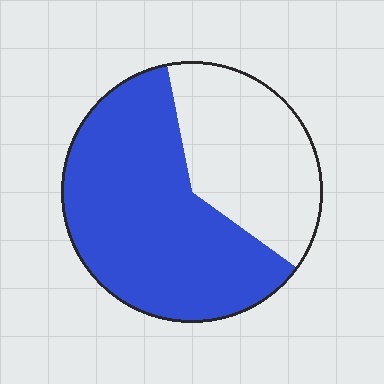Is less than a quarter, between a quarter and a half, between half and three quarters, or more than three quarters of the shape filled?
Between half and three quarters.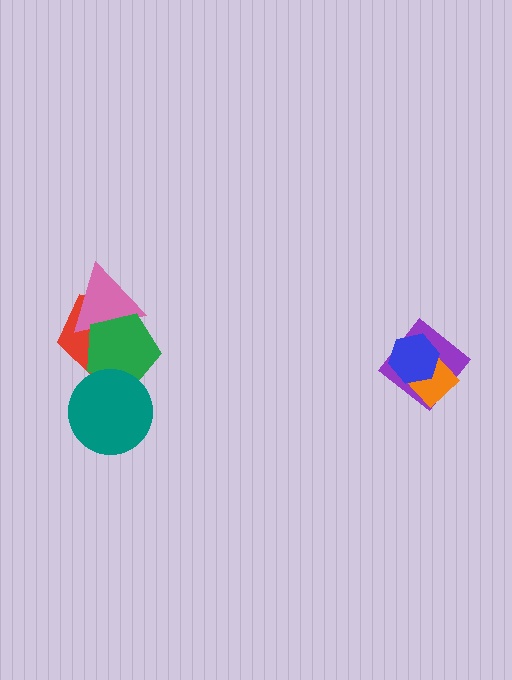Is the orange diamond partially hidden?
Yes, it is partially covered by another shape.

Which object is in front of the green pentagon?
The teal circle is in front of the green pentagon.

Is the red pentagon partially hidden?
Yes, it is partially covered by another shape.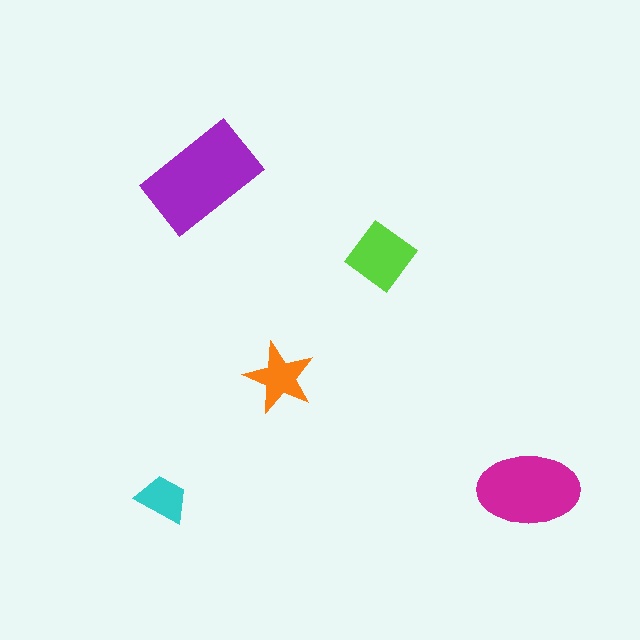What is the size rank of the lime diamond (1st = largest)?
3rd.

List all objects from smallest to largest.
The cyan trapezoid, the orange star, the lime diamond, the magenta ellipse, the purple rectangle.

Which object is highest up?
The purple rectangle is topmost.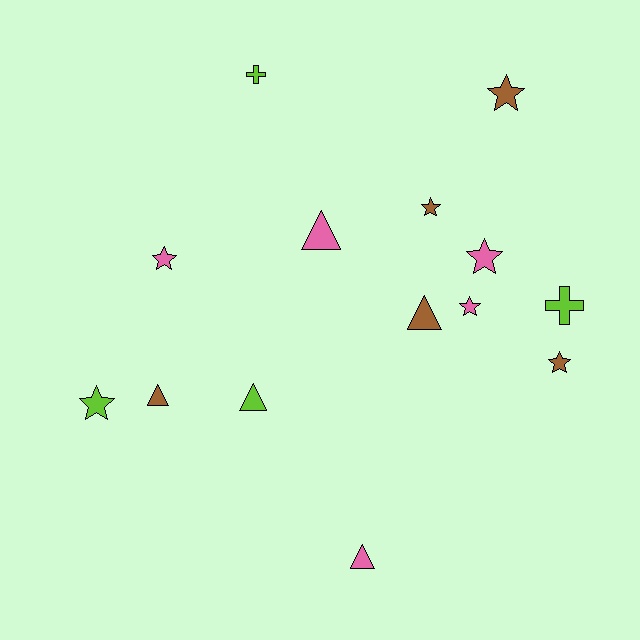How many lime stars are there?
There is 1 lime star.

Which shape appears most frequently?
Star, with 7 objects.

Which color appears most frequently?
Pink, with 5 objects.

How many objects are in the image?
There are 14 objects.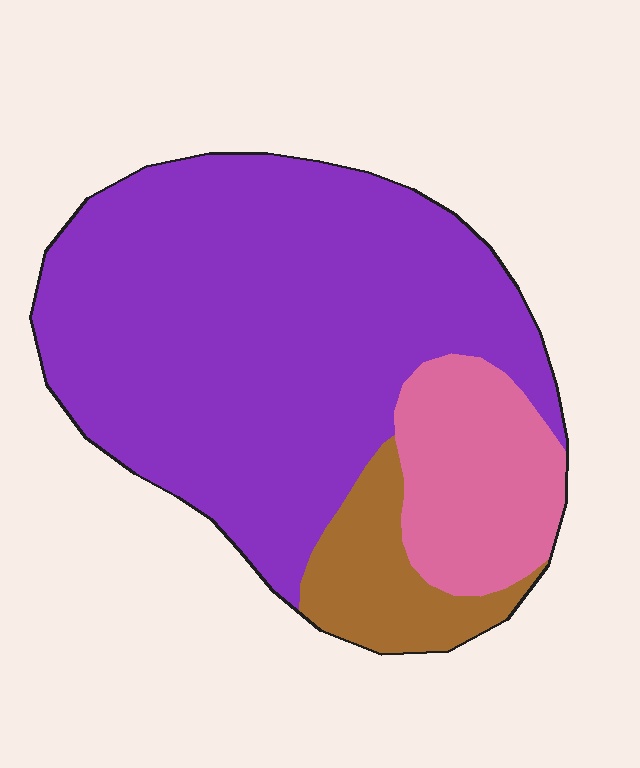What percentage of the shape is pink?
Pink takes up about one sixth (1/6) of the shape.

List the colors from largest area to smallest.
From largest to smallest: purple, pink, brown.